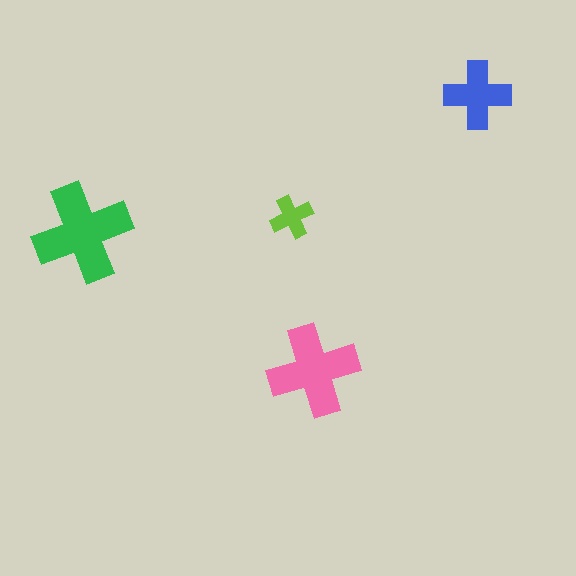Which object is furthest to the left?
The green cross is leftmost.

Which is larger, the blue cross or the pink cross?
The pink one.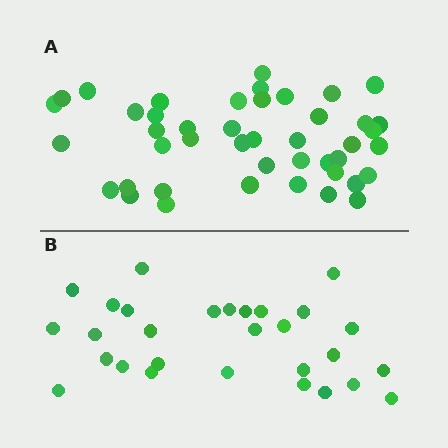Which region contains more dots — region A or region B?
Region A (the top region) has more dots.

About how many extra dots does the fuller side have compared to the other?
Region A has approximately 15 more dots than region B.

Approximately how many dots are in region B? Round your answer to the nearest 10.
About 30 dots. (The exact count is 29, which rounds to 30.)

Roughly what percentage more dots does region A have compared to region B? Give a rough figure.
About 50% more.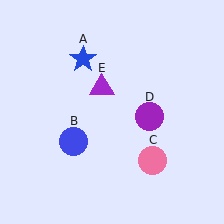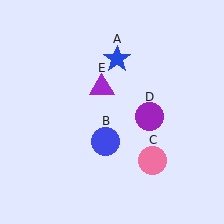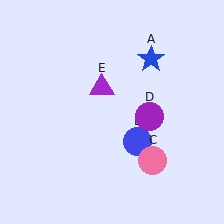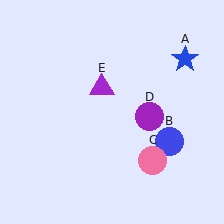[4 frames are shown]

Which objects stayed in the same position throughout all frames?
Pink circle (object C) and purple circle (object D) and purple triangle (object E) remained stationary.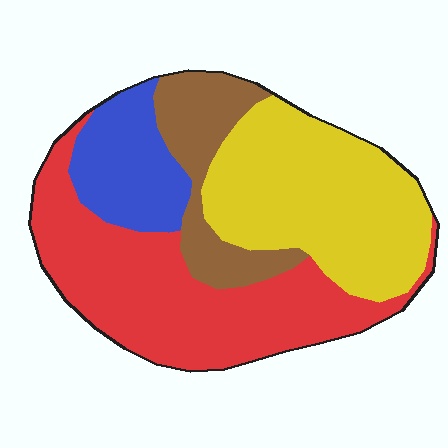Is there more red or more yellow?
Red.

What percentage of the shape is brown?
Brown covers around 15% of the shape.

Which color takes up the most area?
Red, at roughly 40%.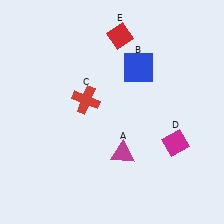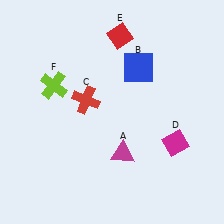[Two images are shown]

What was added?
A lime cross (F) was added in Image 2.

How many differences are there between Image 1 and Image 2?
There is 1 difference between the two images.